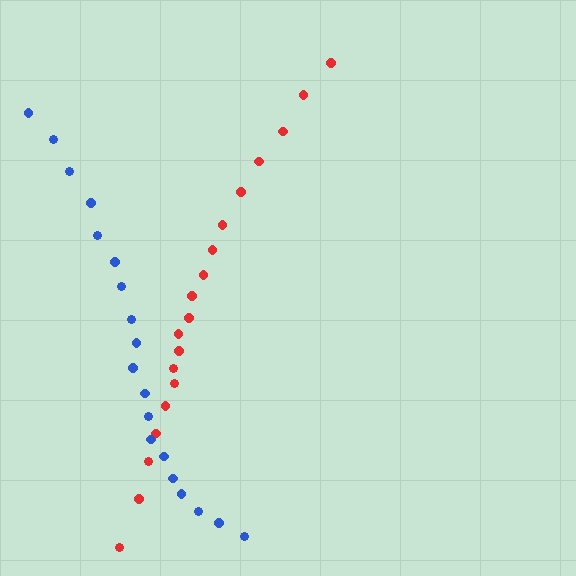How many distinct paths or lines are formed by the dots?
There are 2 distinct paths.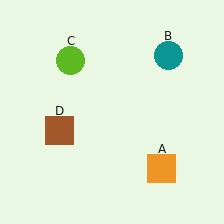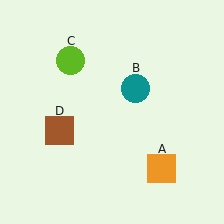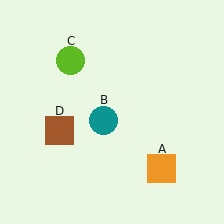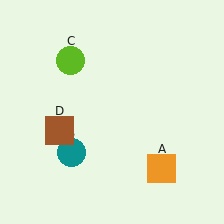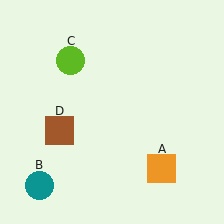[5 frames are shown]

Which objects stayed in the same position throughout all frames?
Orange square (object A) and lime circle (object C) and brown square (object D) remained stationary.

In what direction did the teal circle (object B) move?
The teal circle (object B) moved down and to the left.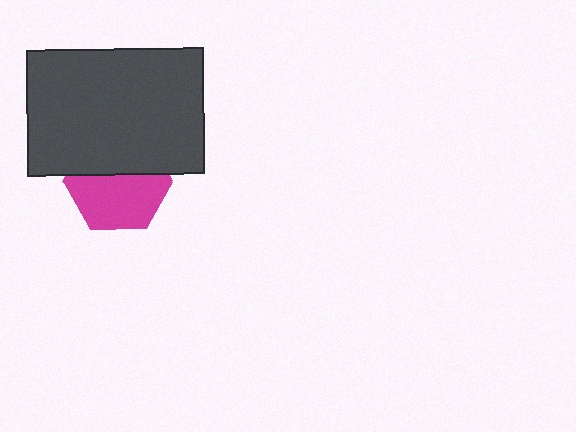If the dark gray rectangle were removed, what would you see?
You would see the complete magenta hexagon.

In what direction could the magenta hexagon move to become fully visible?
The magenta hexagon could move down. That would shift it out from behind the dark gray rectangle entirely.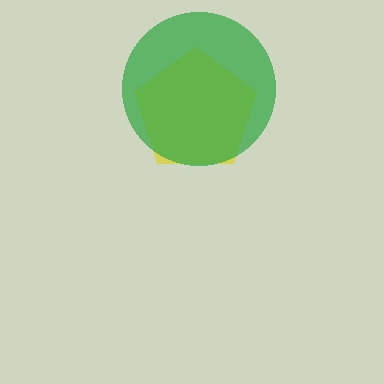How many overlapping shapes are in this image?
There are 2 overlapping shapes in the image.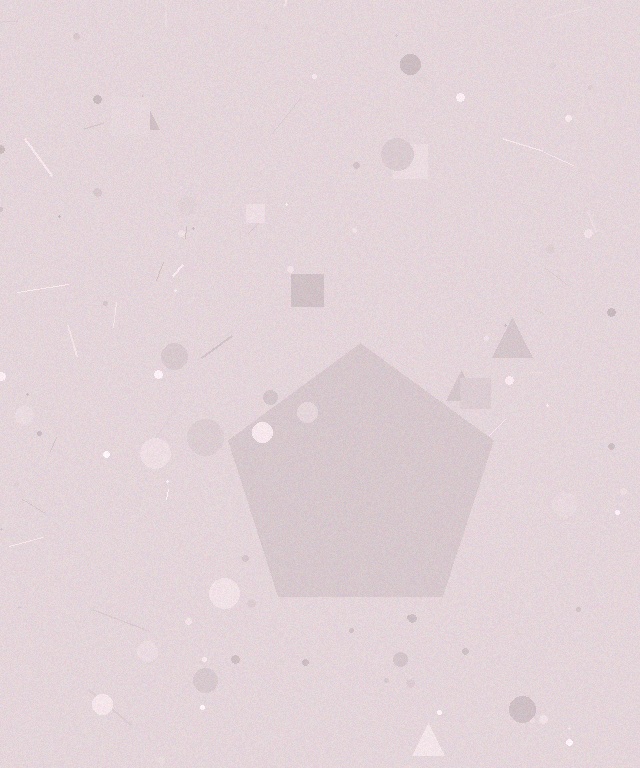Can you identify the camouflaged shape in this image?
The camouflaged shape is a pentagon.